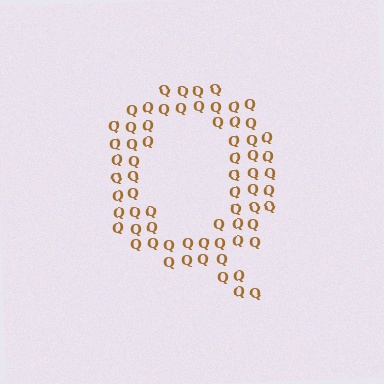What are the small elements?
The small elements are letter Q's.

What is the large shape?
The large shape is the letter Q.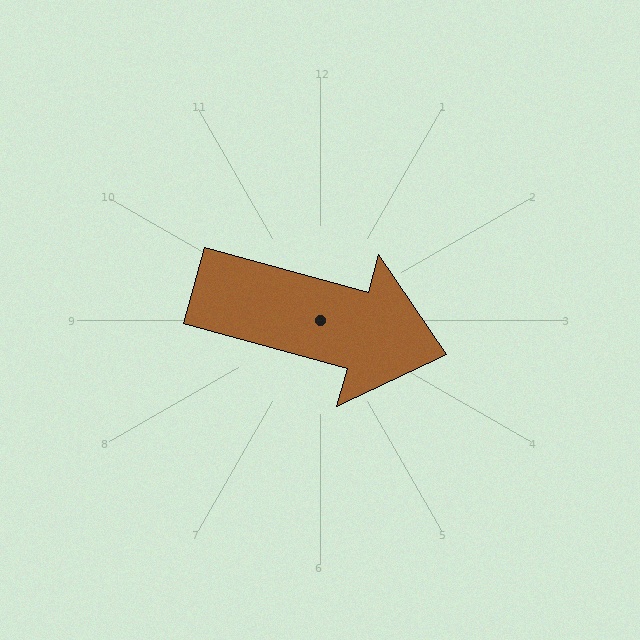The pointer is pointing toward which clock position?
Roughly 4 o'clock.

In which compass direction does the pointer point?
East.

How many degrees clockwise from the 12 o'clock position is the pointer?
Approximately 105 degrees.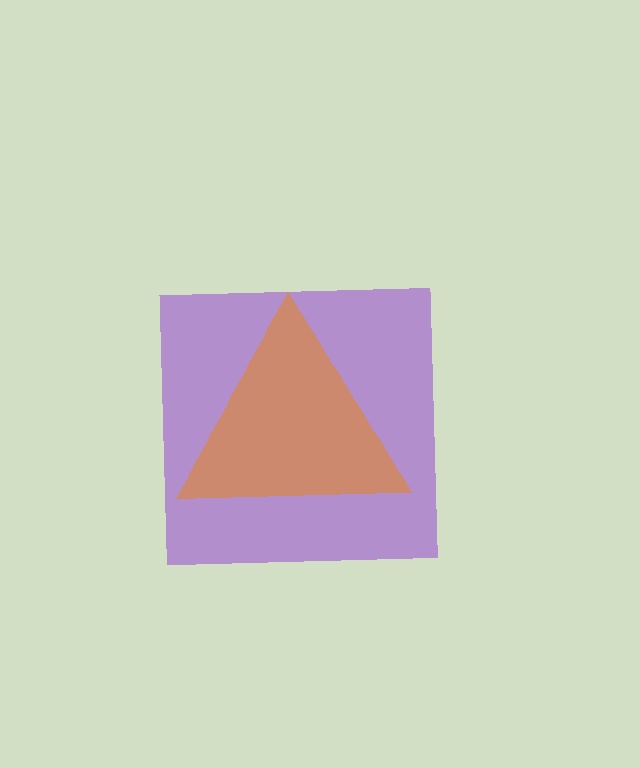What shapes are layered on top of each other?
The layered shapes are: a purple square, an orange triangle.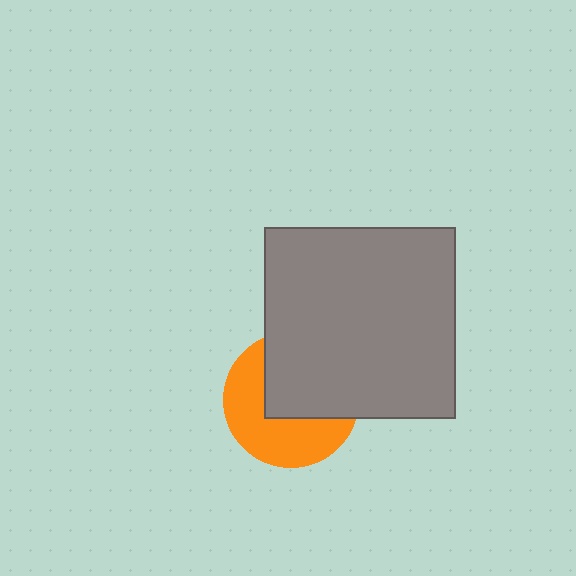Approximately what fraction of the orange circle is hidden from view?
Roughly 50% of the orange circle is hidden behind the gray square.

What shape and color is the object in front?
The object in front is a gray square.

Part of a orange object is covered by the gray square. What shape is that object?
It is a circle.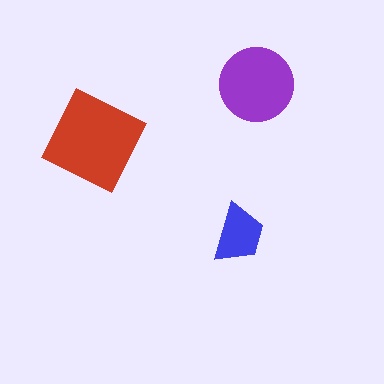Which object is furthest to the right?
The purple circle is rightmost.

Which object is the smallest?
The blue trapezoid.